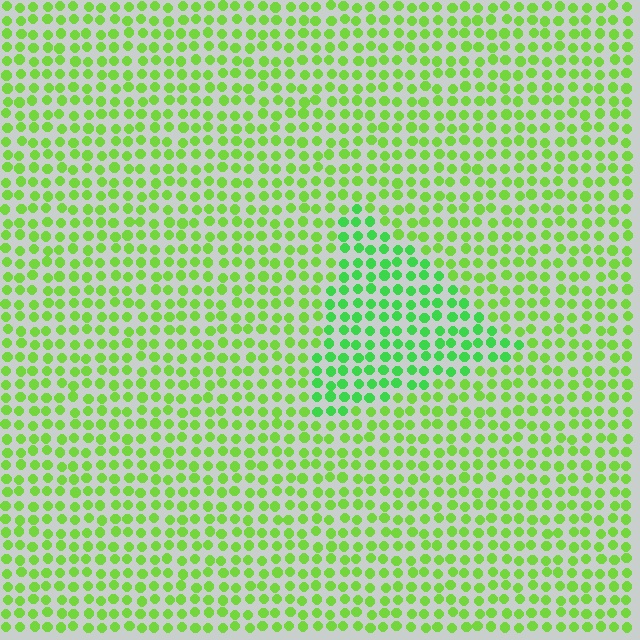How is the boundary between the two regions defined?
The boundary is defined purely by a slight shift in hue (about 27 degrees). Spacing, size, and orientation are identical on both sides.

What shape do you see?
I see a triangle.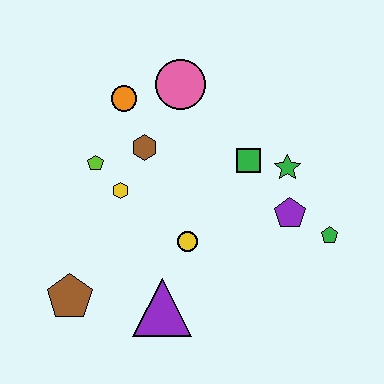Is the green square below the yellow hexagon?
No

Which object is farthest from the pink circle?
The brown pentagon is farthest from the pink circle.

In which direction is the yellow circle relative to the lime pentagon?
The yellow circle is to the right of the lime pentagon.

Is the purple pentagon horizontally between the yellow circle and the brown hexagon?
No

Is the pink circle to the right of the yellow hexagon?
Yes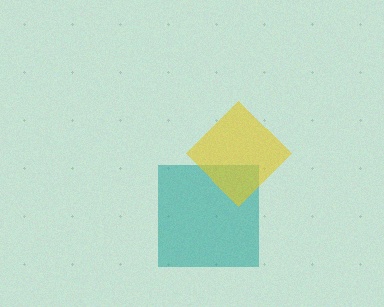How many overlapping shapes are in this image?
There are 2 overlapping shapes in the image.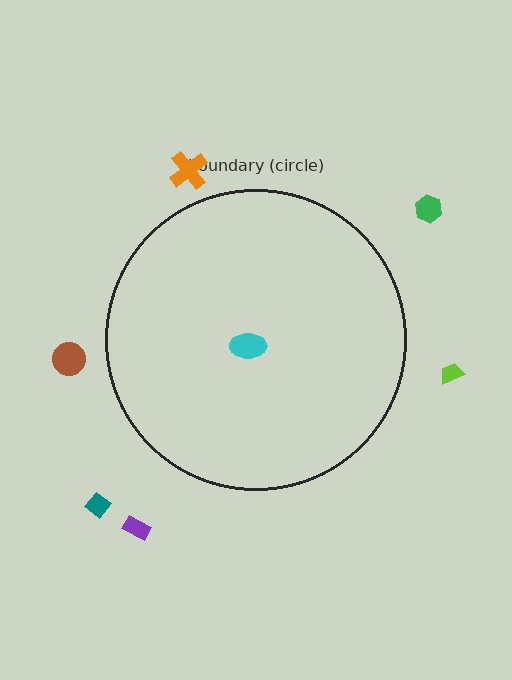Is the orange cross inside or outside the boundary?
Outside.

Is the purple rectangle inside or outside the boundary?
Outside.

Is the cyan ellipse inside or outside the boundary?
Inside.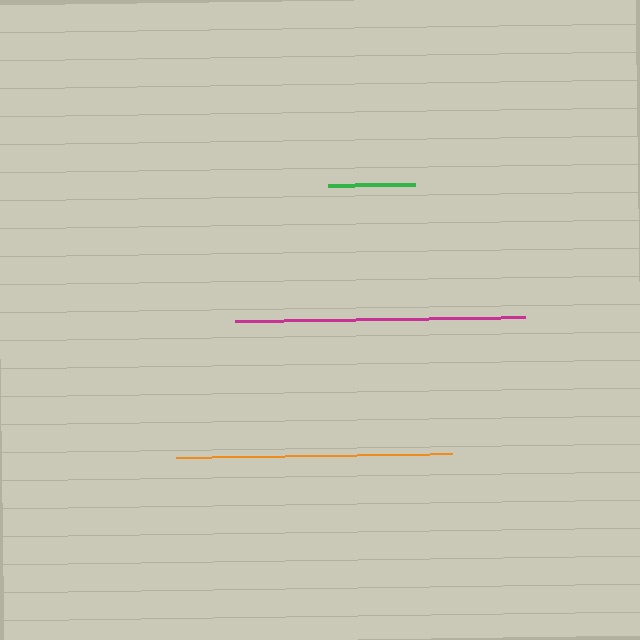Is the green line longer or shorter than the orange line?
The orange line is longer than the green line.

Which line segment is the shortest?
The green line is the shortest at approximately 87 pixels.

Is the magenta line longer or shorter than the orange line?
The magenta line is longer than the orange line.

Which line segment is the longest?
The magenta line is the longest at approximately 289 pixels.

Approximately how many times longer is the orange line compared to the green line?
The orange line is approximately 3.2 times the length of the green line.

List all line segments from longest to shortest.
From longest to shortest: magenta, orange, green.